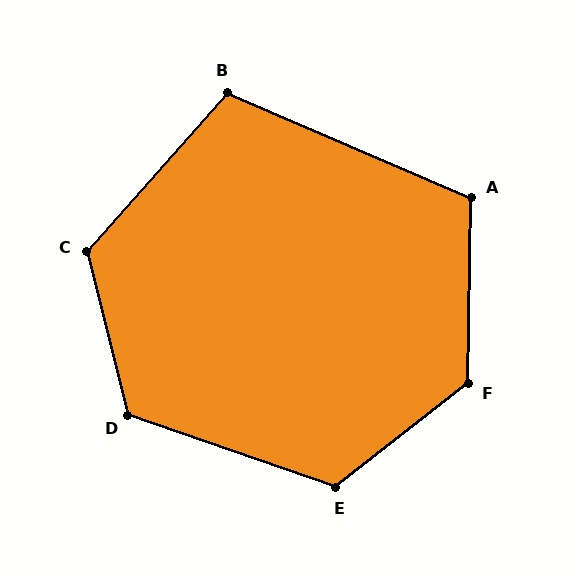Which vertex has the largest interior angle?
F, at approximately 129 degrees.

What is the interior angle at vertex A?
Approximately 113 degrees (obtuse).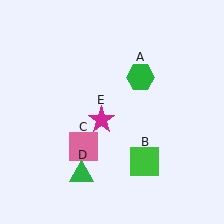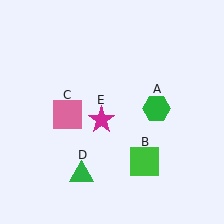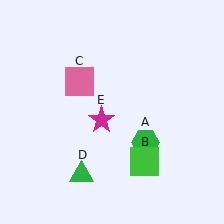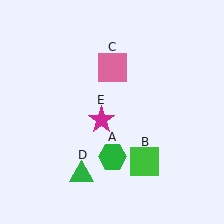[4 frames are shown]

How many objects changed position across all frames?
2 objects changed position: green hexagon (object A), pink square (object C).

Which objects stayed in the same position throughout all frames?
Green square (object B) and green triangle (object D) and magenta star (object E) remained stationary.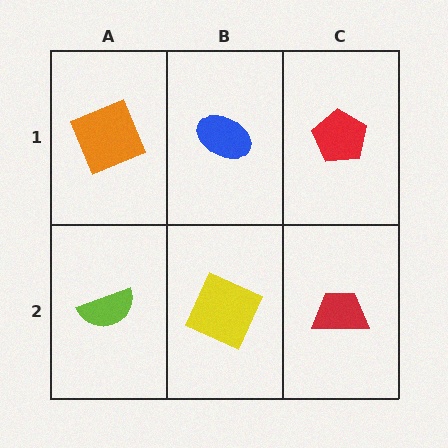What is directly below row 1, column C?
A red trapezoid.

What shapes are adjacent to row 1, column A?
A lime semicircle (row 2, column A), a blue ellipse (row 1, column B).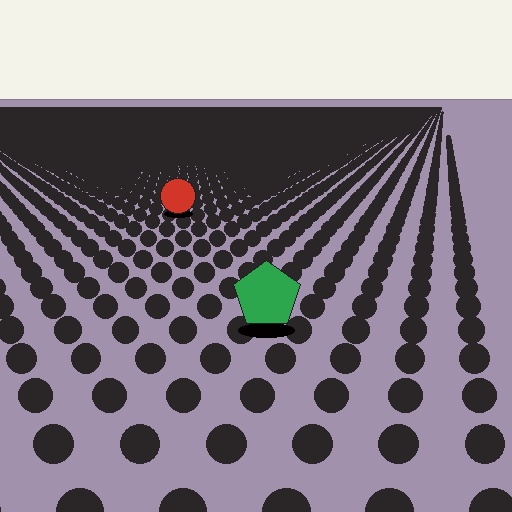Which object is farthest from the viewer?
The red circle is farthest from the viewer. It appears smaller and the ground texture around it is denser.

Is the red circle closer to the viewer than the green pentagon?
No. The green pentagon is closer — you can tell from the texture gradient: the ground texture is coarser near it.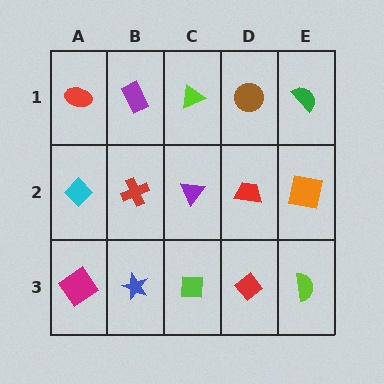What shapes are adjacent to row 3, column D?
A red trapezoid (row 2, column D), a lime square (row 3, column C), a lime semicircle (row 3, column E).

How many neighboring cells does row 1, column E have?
2.